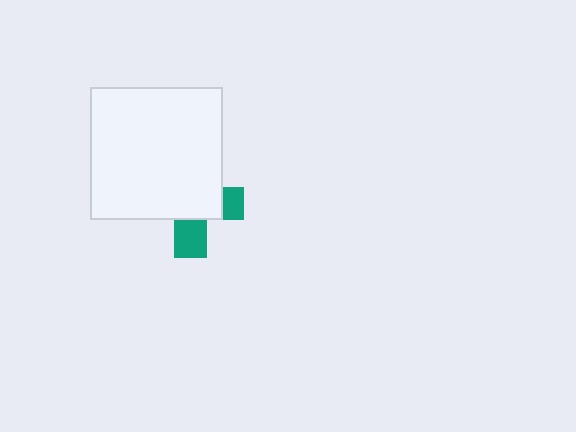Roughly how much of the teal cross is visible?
A small part of it is visible (roughly 32%).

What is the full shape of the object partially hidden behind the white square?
The partially hidden object is a teal cross.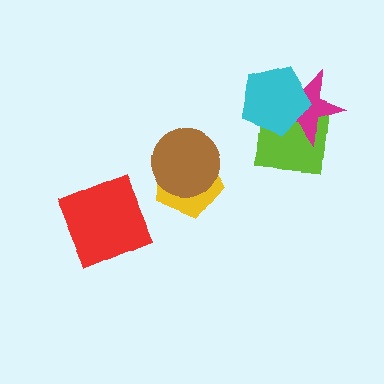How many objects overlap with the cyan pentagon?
2 objects overlap with the cyan pentagon.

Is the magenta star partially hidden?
Yes, it is partially covered by another shape.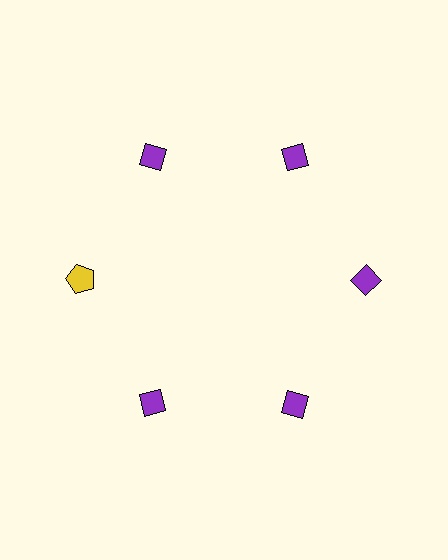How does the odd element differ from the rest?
It differs in both color (yellow instead of purple) and shape (pentagon instead of diamond).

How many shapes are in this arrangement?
There are 6 shapes arranged in a ring pattern.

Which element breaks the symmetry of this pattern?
The yellow pentagon at roughly the 9 o'clock position breaks the symmetry. All other shapes are purple diamonds.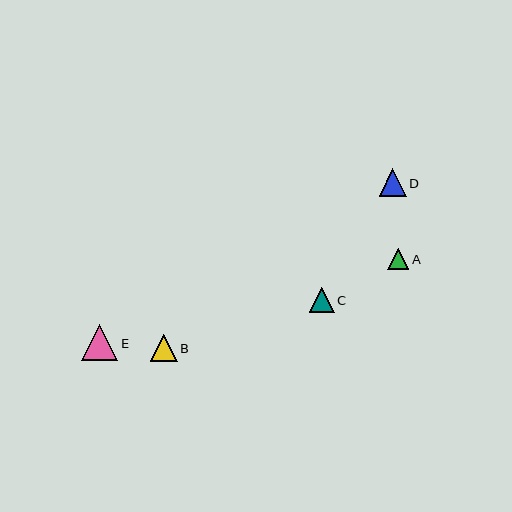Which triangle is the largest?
Triangle E is the largest with a size of approximately 36 pixels.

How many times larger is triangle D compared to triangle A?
Triangle D is approximately 1.3 times the size of triangle A.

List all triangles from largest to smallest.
From largest to smallest: E, D, B, C, A.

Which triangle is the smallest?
Triangle A is the smallest with a size of approximately 21 pixels.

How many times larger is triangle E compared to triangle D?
Triangle E is approximately 1.3 times the size of triangle D.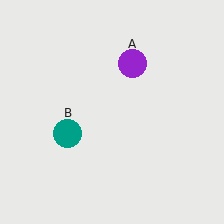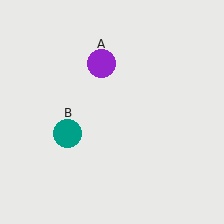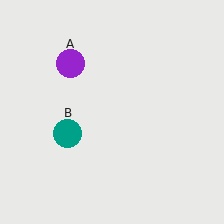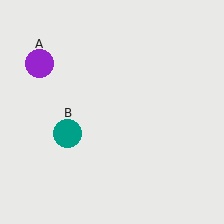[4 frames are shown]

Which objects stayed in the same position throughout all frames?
Teal circle (object B) remained stationary.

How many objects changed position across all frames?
1 object changed position: purple circle (object A).